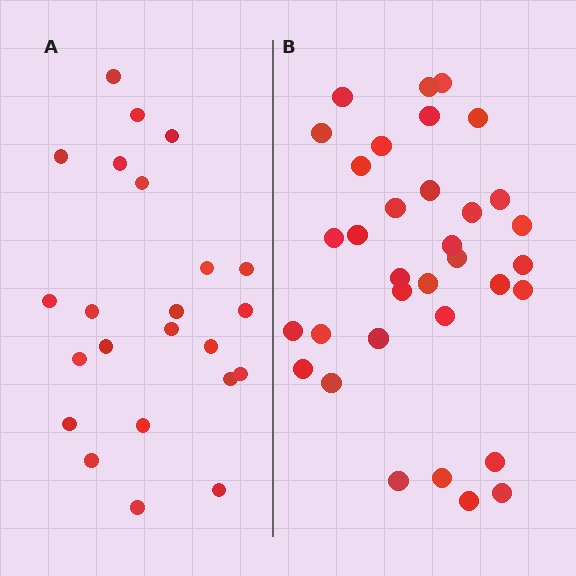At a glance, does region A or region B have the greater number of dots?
Region B (the right region) has more dots.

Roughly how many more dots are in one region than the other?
Region B has roughly 12 or so more dots than region A.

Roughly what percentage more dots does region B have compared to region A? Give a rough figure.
About 50% more.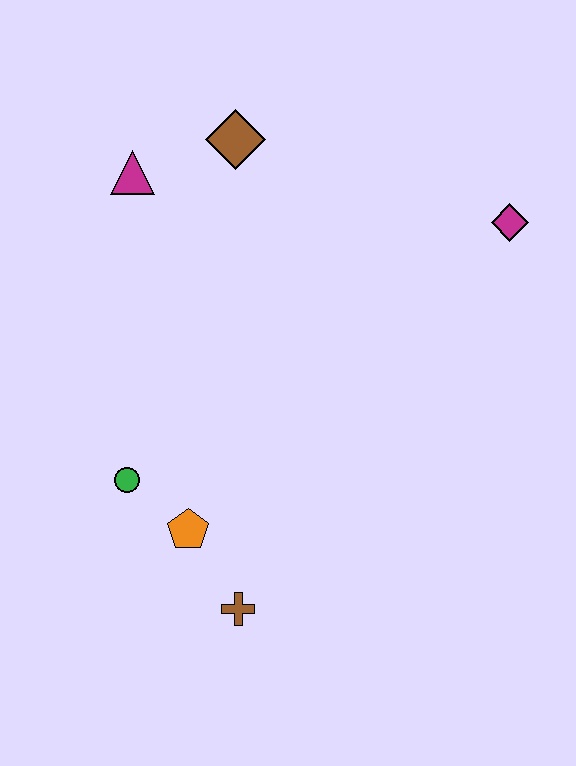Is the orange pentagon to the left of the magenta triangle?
No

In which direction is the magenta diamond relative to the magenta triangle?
The magenta diamond is to the right of the magenta triangle.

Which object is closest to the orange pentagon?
The green circle is closest to the orange pentagon.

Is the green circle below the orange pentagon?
No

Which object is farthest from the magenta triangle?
The brown cross is farthest from the magenta triangle.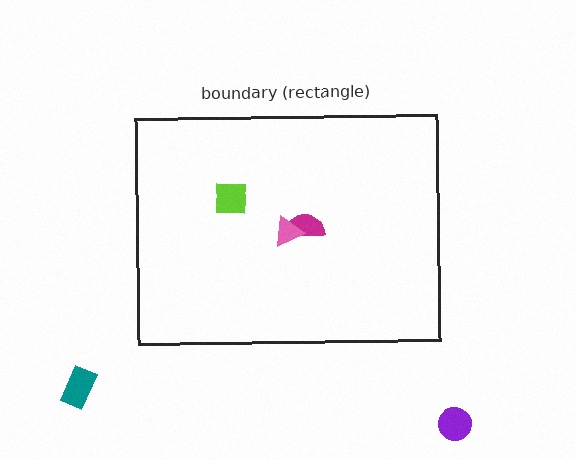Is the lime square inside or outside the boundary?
Inside.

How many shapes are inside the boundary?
3 inside, 2 outside.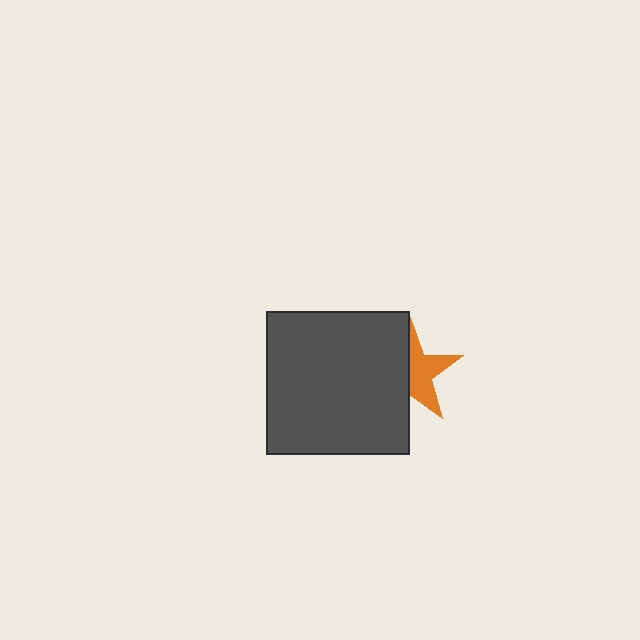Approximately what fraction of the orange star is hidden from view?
Roughly 49% of the orange star is hidden behind the dark gray square.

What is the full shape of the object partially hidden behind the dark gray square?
The partially hidden object is an orange star.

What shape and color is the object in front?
The object in front is a dark gray square.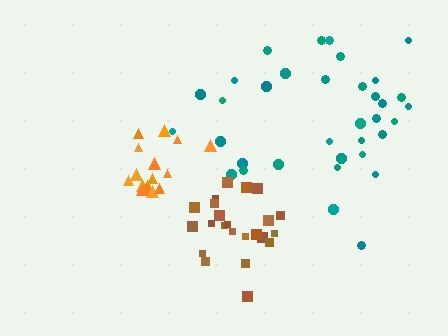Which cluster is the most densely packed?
Orange.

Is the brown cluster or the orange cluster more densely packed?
Orange.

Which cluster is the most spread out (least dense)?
Teal.